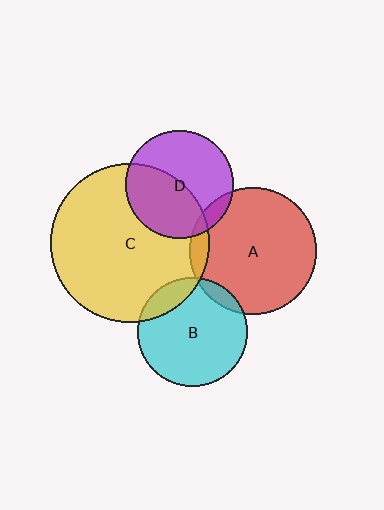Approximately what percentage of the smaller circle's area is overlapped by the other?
Approximately 5%.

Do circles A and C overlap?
Yes.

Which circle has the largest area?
Circle C (yellow).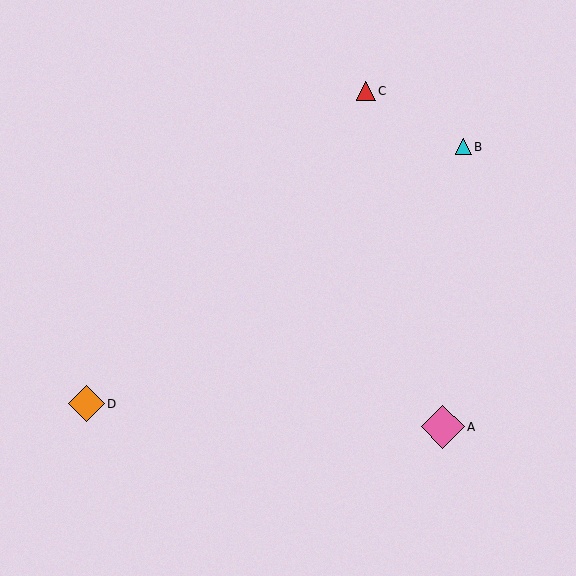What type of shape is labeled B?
Shape B is a cyan triangle.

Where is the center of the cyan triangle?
The center of the cyan triangle is at (463, 147).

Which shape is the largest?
The pink diamond (labeled A) is the largest.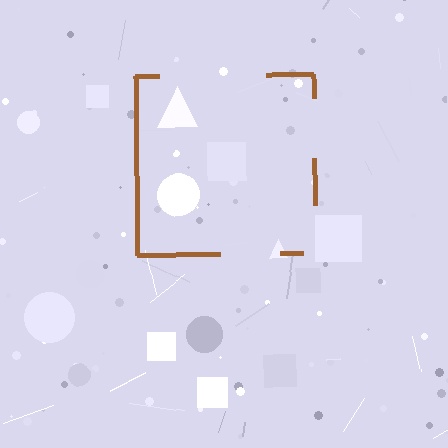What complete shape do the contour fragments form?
The contour fragments form a square.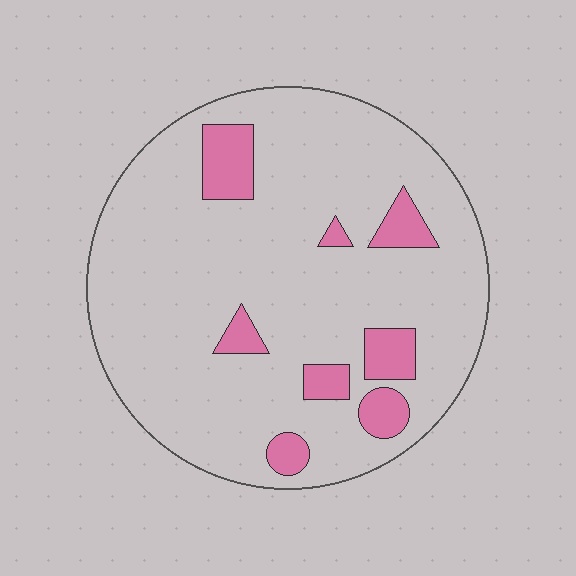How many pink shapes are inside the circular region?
8.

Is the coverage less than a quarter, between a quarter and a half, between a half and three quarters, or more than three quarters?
Less than a quarter.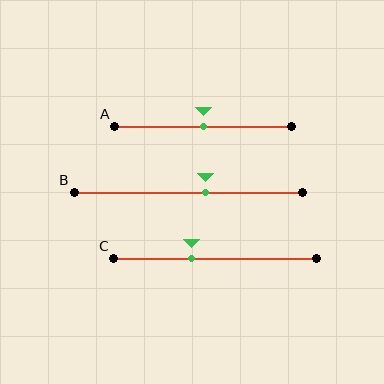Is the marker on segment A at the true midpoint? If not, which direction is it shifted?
Yes, the marker on segment A is at the true midpoint.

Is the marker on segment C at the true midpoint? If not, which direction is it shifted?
No, the marker on segment C is shifted to the left by about 12% of the segment length.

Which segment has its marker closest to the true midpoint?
Segment A has its marker closest to the true midpoint.